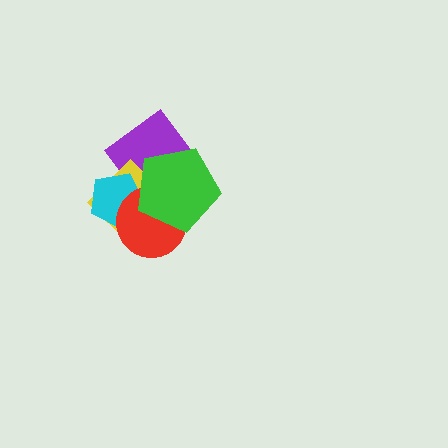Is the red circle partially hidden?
Yes, it is partially covered by another shape.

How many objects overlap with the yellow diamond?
4 objects overlap with the yellow diamond.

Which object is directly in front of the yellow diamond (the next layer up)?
The cyan pentagon is directly in front of the yellow diamond.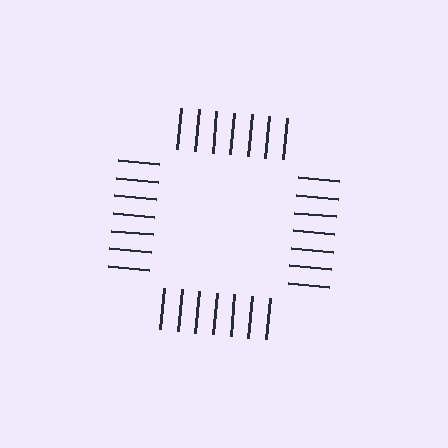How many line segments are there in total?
28 — 7 along each of the 4 edges.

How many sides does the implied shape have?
4 sides — the line-ends trace a square.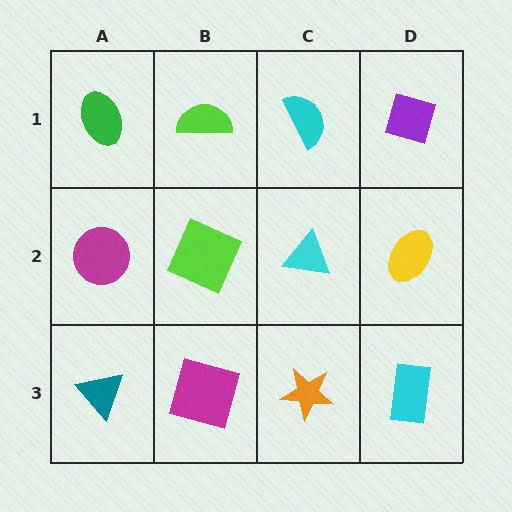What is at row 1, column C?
A cyan semicircle.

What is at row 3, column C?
An orange star.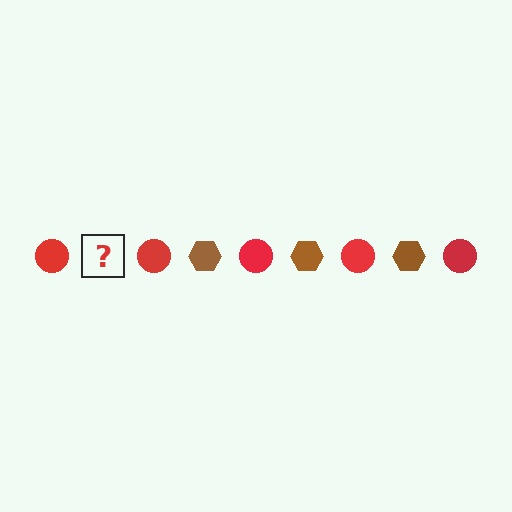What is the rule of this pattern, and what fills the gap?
The rule is that the pattern alternates between red circle and brown hexagon. The gap should be filled with a brown hexagon.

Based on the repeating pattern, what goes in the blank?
The blank should be a brown hexagon.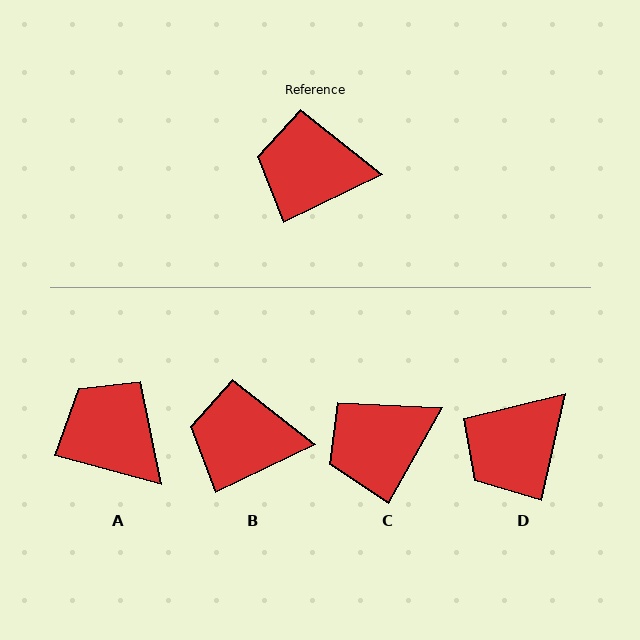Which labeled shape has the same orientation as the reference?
B.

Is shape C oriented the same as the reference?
No, it is off by about 35 degrees.